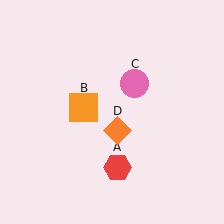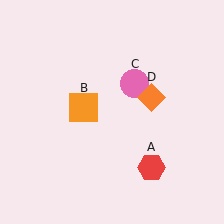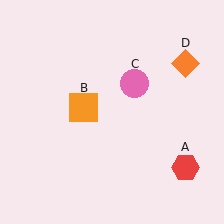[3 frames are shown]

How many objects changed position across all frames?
2 objects changed position: red hexagon (object A), orange diamond (object D).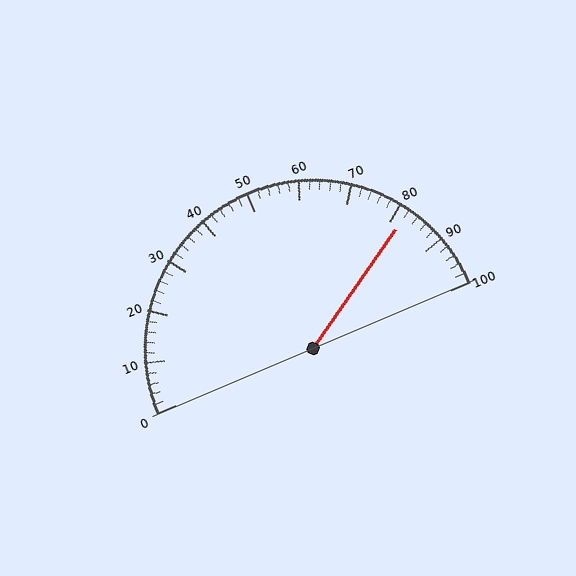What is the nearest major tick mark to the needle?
The nearest major tick mark is 80.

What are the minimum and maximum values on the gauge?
The gauge ranges from 0 to 100.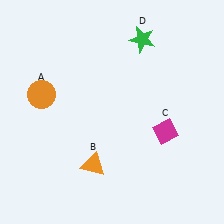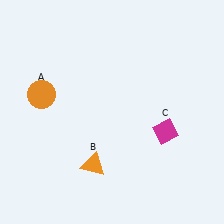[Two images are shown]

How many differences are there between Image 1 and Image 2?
There is 1 difference between the two images.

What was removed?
The green star (D) was removed in Image 2.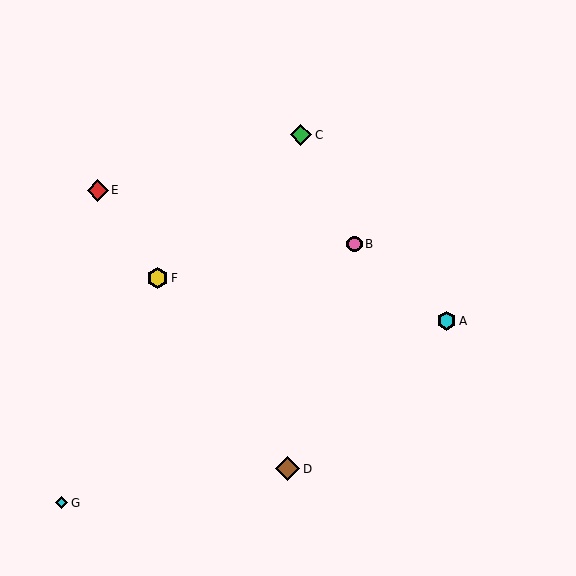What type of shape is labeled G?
Shape G is a cyan diamond.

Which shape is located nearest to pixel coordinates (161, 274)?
The yellow hexagon (labeled F) at (157, 278) is nearest to that location.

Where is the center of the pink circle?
The center of the pink circle is at (355, 244).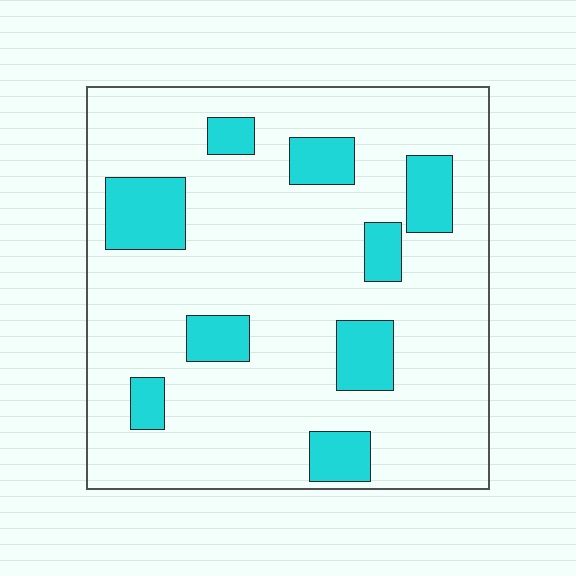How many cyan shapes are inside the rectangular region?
9.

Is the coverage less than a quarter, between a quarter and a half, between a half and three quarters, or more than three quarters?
Less than a quarter.